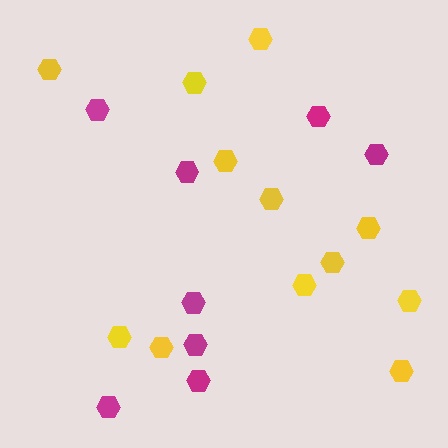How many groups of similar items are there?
There are 2 groups: one group of yellow hexagons (12) and one group of magenta hexagons (8).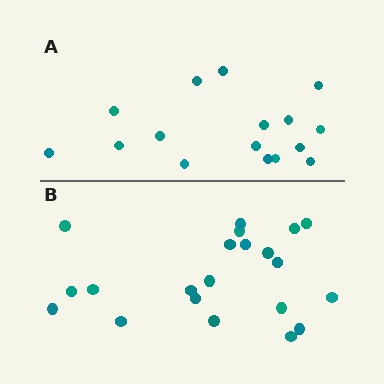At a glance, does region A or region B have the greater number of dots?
Region B (the bottom region) has more dots.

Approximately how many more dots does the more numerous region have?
Region B has about 5 more dots than region A.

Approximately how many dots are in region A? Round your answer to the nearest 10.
About 20 dots. (The exact count is 16, which rounds to 20.)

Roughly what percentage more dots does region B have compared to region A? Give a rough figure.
About 30% more.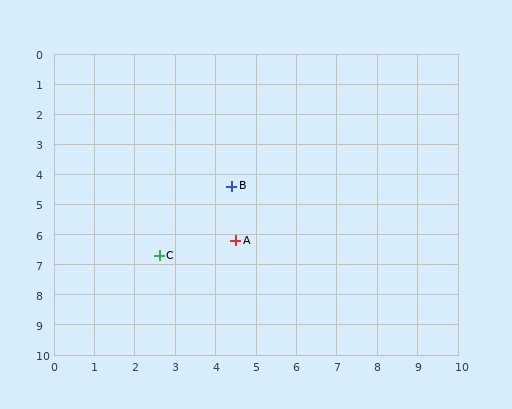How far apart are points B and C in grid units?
Points B and C are about 2.9 grid units apart.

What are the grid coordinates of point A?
Point A is at approximately (4.5, 6.2).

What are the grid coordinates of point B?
Point B is at approximately (4.4, 4.4).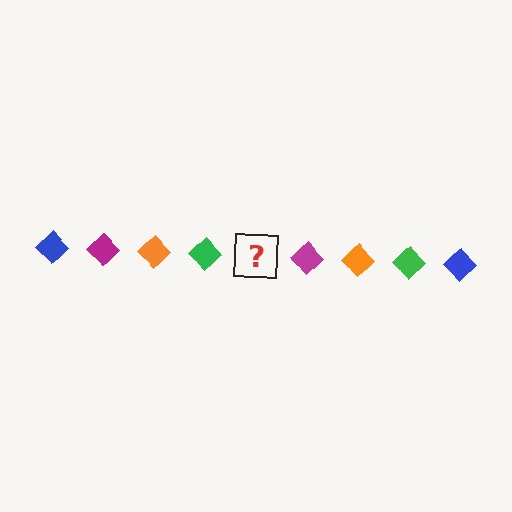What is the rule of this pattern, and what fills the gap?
The rule is that the pattern cycles through blue, magenta, orange, green diamonds. The gap should be filled with a blue diamond.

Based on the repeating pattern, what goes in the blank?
The blank should be a blue diamond.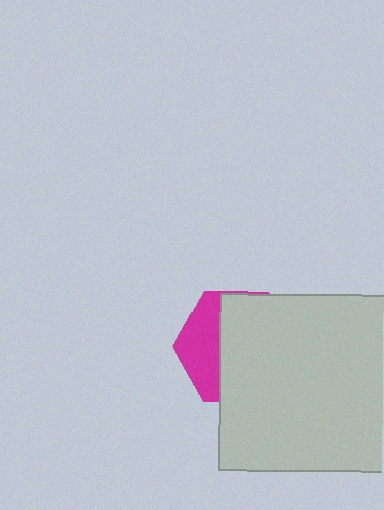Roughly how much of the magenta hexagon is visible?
A small part of it is visible (roughly 33%).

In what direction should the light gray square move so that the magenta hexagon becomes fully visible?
The light gray square should move right. That is the shortest direction to clear the overlap and leave the magenta hexagon fully visible.